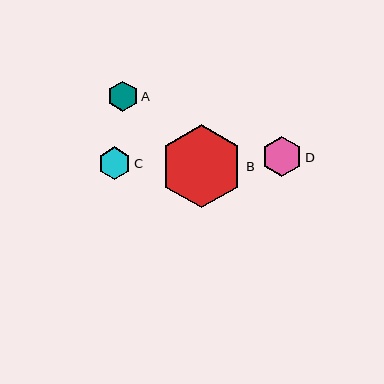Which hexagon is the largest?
Hexagon B is the largest with a size of approximately 83 pixels.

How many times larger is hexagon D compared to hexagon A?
Hexagon D is approximately 1.3 times the size of hexagon A.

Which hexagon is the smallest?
Hexagon A is the smallest with a size of approximately 30 pixels.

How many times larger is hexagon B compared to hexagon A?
Hexagon B is approximately 2.7 times the size of hexagon A.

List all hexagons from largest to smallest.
From largest to smallest: B, D, C, A.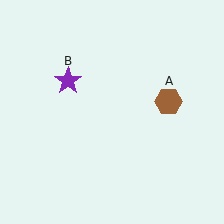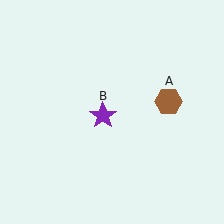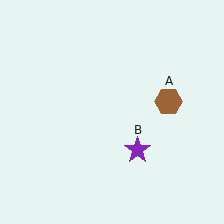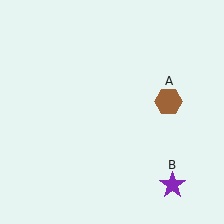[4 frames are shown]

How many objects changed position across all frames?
1 object changed position: purple star (object B).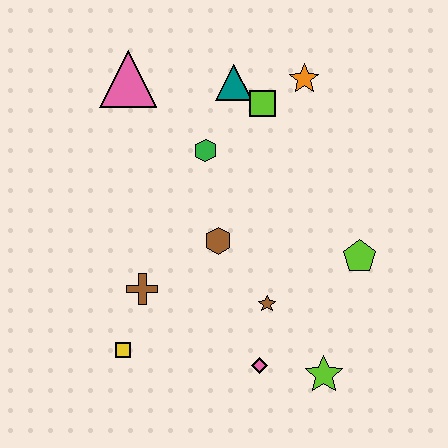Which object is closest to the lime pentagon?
The brown star is closest to the lime pentagon.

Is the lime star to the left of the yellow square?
No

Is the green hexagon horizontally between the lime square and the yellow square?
Yes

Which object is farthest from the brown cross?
The orange star is farthest from the brown cross.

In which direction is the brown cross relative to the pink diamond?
The brown cross is to the left of the pink diamond.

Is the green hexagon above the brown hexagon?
Yes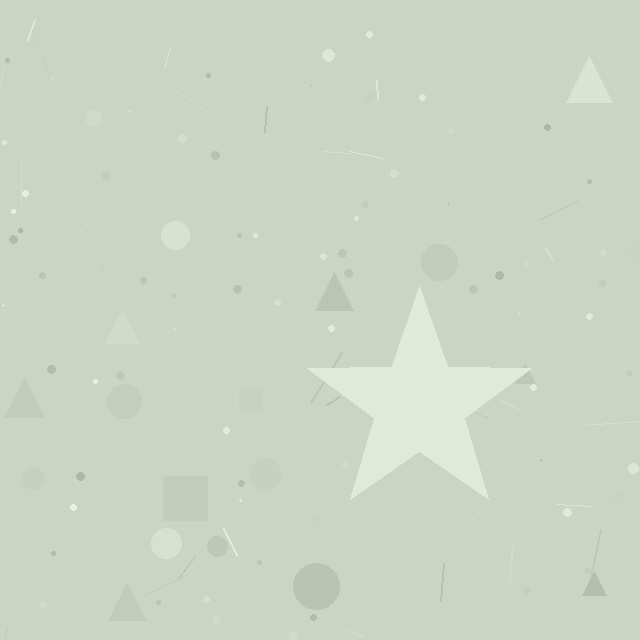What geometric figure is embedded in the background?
A star is embedded in the background.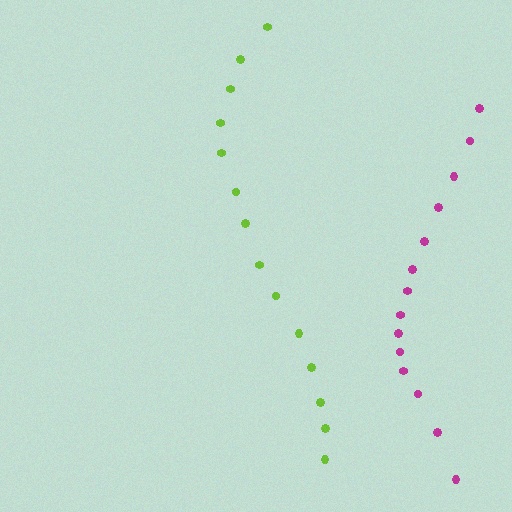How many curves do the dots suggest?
There are 2 distinct paths.